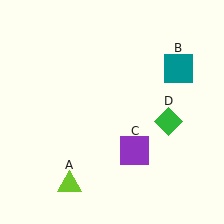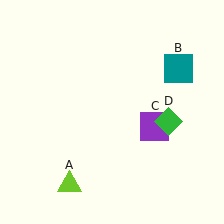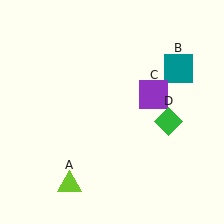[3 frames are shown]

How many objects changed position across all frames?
1 object changed position: purple square (object C).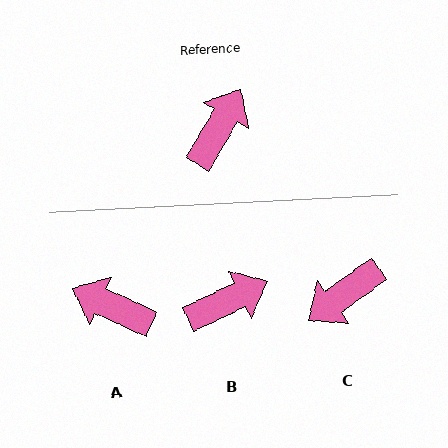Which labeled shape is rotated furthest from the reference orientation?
C, about 156 degrees away.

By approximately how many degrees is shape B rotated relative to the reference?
Approximately 34 degrees clockwise.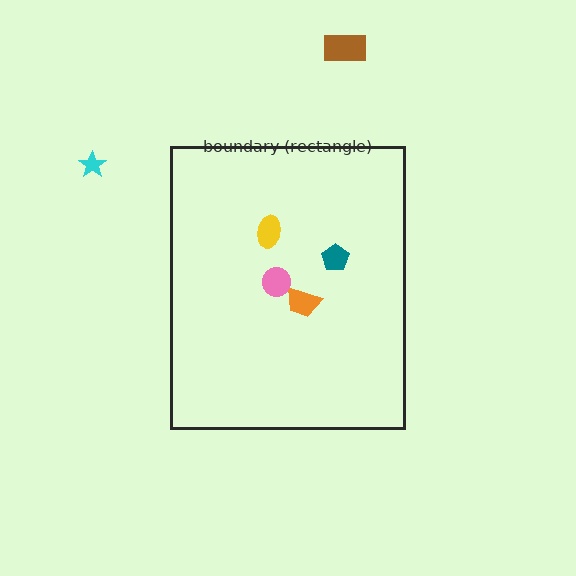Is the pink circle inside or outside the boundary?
Inside.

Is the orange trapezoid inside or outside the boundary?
Inside.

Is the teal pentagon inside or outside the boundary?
Inside.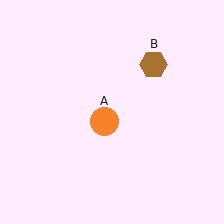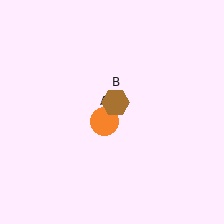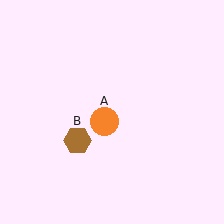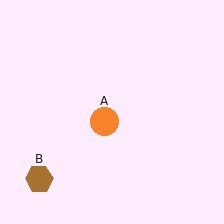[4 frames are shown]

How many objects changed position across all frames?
1 object changed position: brown hexagon (object B).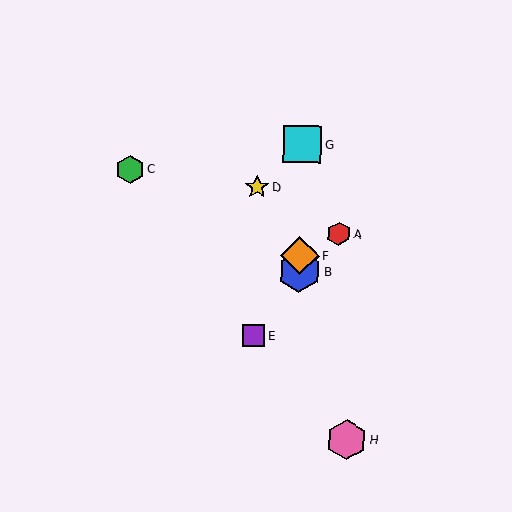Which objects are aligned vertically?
Objects B, F, G are aligned vertically.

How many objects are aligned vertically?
3 objects (B, F, G) are aligned vertically.